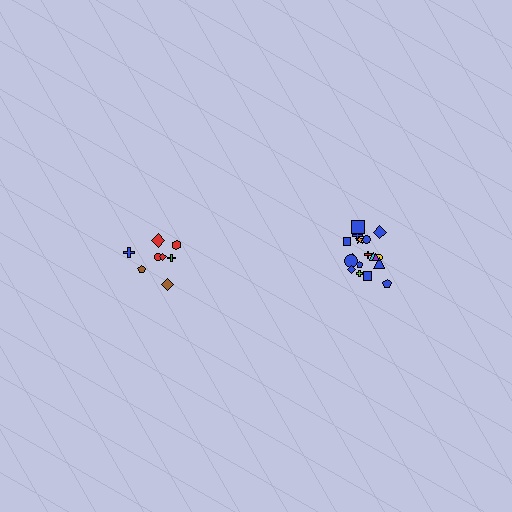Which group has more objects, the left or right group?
The right group.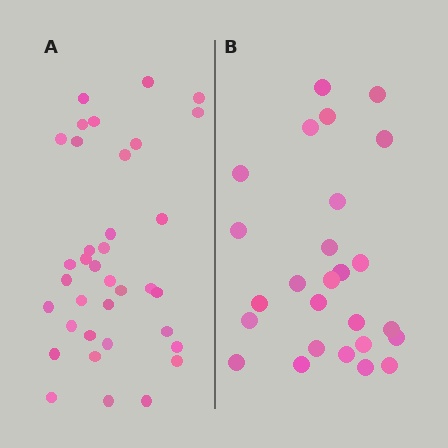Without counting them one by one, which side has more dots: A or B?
Region A (the left region) has more dots.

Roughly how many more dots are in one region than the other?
Region A has roughly 10 or so more dots than region B.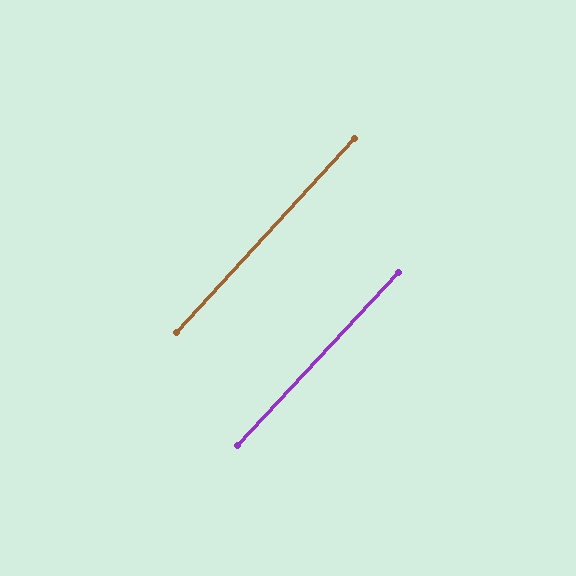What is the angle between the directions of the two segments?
Approximately 0 degrees.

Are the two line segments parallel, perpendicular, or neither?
Parallel — their directions differ by only 0.4°.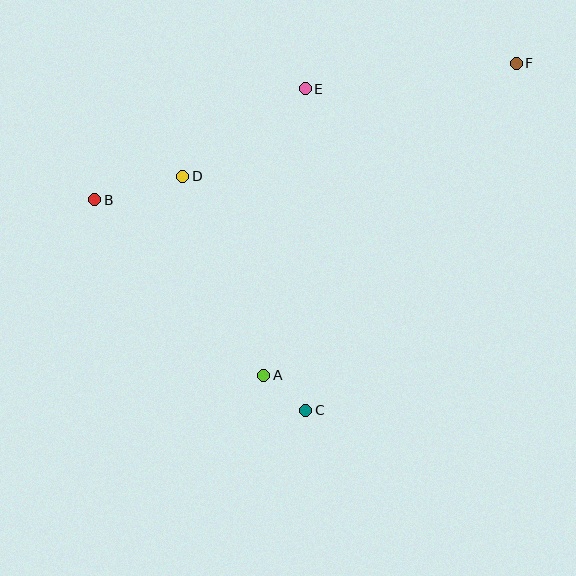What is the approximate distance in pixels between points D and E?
The distance between D and E is approximately 150 pixels.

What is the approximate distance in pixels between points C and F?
The distance between C and F is approximately 406 pixels.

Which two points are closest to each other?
Points A and C are closest to each other.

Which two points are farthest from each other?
Points B and F are farthest from each other.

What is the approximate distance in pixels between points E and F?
The distance between E and F is approximately 212 pixels.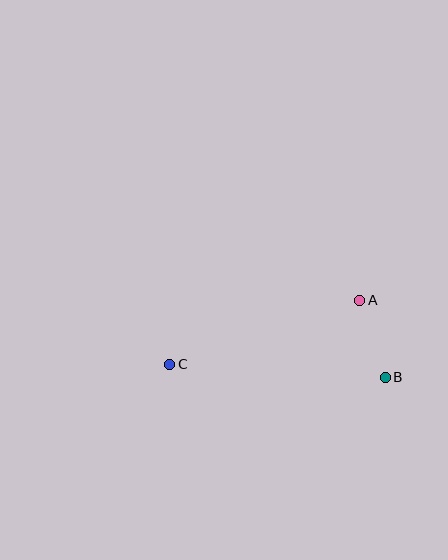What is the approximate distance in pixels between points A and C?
The distance between A and C is approximately 200 pixels.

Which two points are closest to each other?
Points A and B are closest to each other.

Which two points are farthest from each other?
Points B and C are farthest from each other.